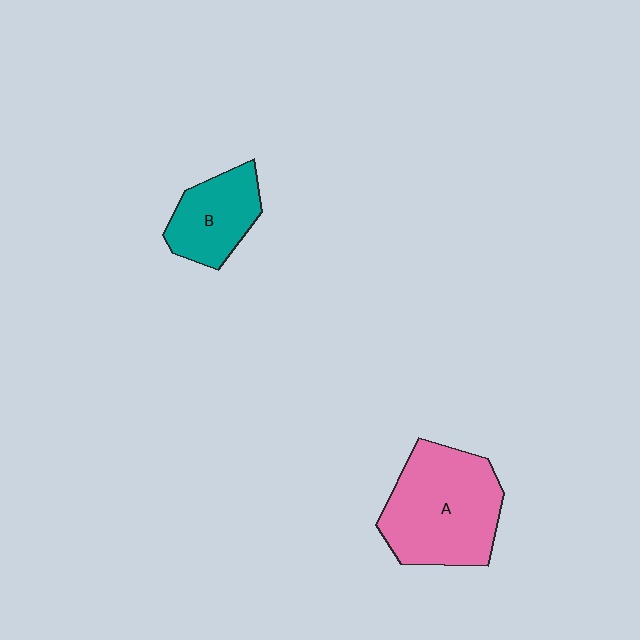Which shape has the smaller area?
Shape B (teal).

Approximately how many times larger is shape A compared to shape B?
Approximately 1.8 times.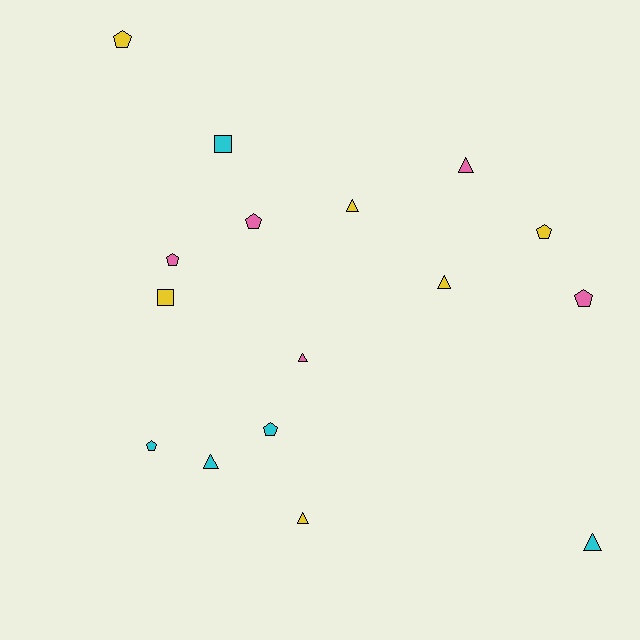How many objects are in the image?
There are 16 objects.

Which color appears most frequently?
Yellow, with 6 objects.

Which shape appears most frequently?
Pentagon, with 7 objects.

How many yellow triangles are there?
There are 3 yellow triangles.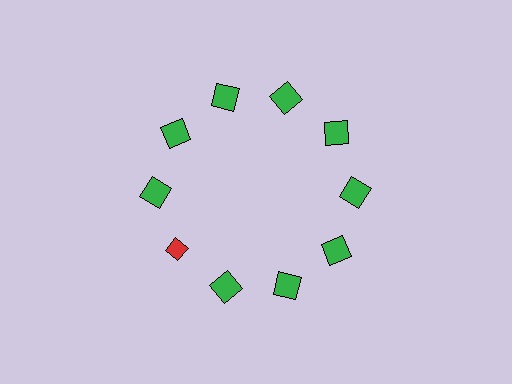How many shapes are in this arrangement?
There are 10 shapes arranged in a ring pattern.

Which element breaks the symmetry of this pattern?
The red diamond at roughly the 8 o'clock position breaks the symmetry. All other shapes are green squares.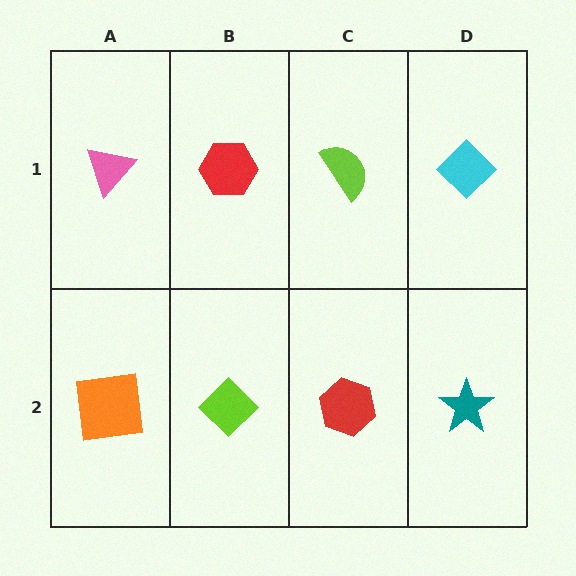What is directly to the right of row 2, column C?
A teal star.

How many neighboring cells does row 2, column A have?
2.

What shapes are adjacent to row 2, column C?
A lime semicircle (row 1, column C), a lime diamond (row 2, column B), a teal star (row 2, column D).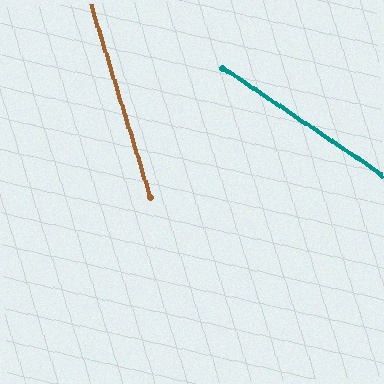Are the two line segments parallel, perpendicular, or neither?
Neither parallel nor perpendicular — they differ by about 39°.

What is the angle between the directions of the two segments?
Approximately 39 degrees.